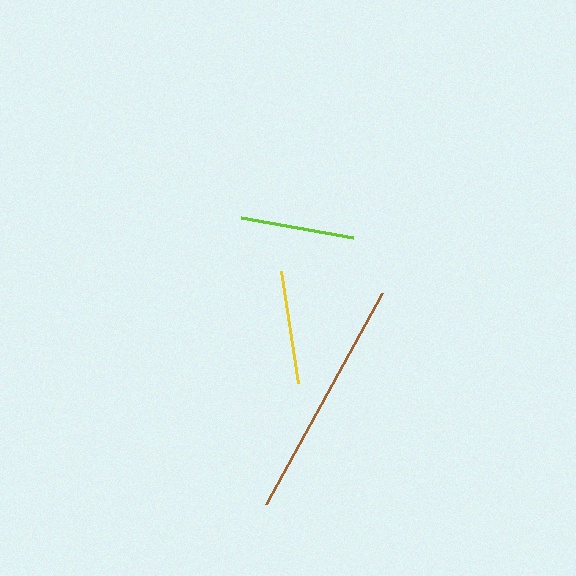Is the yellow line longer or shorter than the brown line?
The brown line is longer than the yellow line.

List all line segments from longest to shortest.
From longest to shortest: brown, lime, yellow.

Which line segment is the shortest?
The yellow line is the shortest at approximately 113 pixels.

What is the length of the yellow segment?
The yellow segment is approximately 113 pixels long.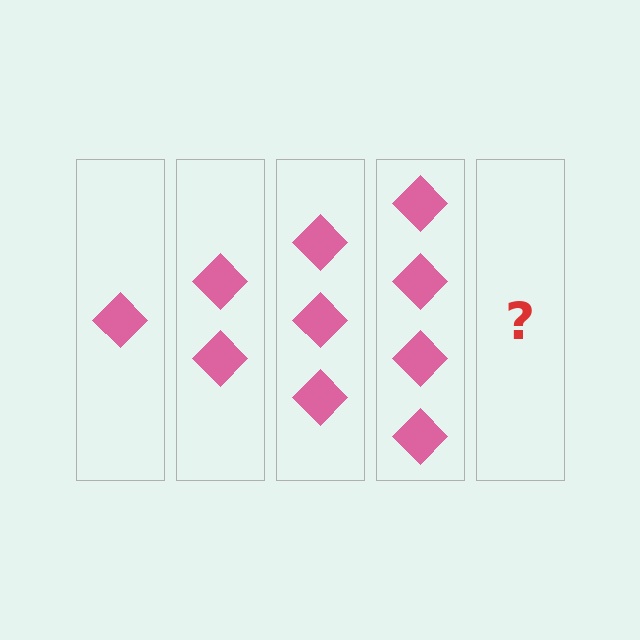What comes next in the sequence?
The next element should be 5 diamonds.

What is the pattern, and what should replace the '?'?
The pattern is that each step adds one more diamond. The '?' should be 5 diamonds.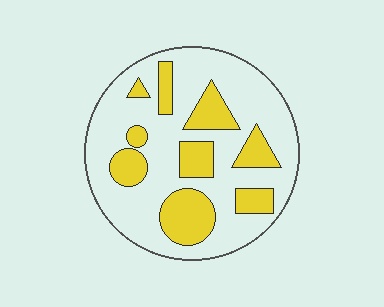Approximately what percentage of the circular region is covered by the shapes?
Approximately 30%.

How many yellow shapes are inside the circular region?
9.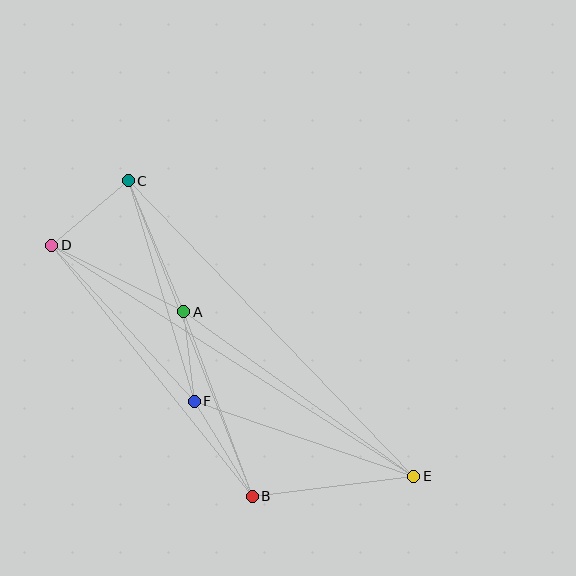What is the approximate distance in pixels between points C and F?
The distance between C and F is approximately 230 pixels.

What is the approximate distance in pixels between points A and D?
The distance between A and D is approximately 148 pixels.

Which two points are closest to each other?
Points A and F are closest to each other.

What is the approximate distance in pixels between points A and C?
The distance between A and C is approximately 142 pixels.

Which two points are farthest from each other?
Points D and E are farthest from each other.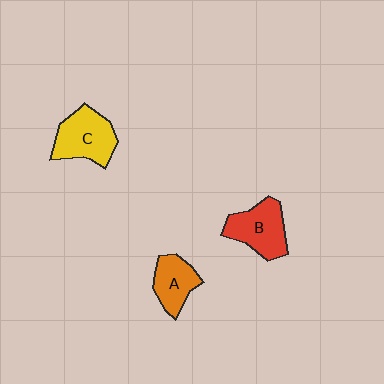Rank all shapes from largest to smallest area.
From largest to smallest: C (yellow), B (red), A (orange).